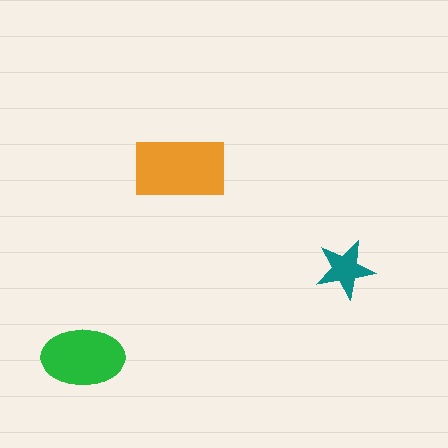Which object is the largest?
The orange rectangle.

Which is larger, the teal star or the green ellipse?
The green ellipse.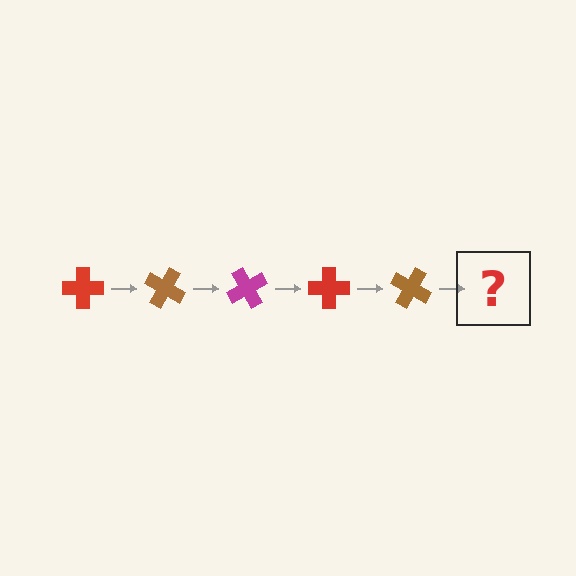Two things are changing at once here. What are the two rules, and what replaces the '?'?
The two rules are that it rotates 30 degrees each step and the color cycles through red, brown, and magenta. The '?' should be a magenta cross, rotated 150 degrees from the start.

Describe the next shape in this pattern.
It should be a magenta cross, rotated 150 degrees from the start.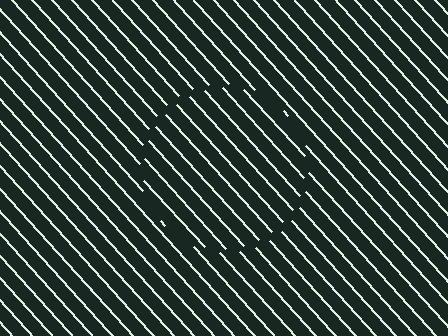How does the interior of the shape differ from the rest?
The interior of the shape contains the same grating, shifted by half a period — the contour is defined by the phase discontinuity where line-ends from the inner and outer gratings abut.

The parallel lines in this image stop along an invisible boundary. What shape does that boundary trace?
An illusory circle. The interior of the shape contains the same grating, shifted by half a period — the contour is defined by the phase discontinuity where line-ends from the inner and outer gratings abut.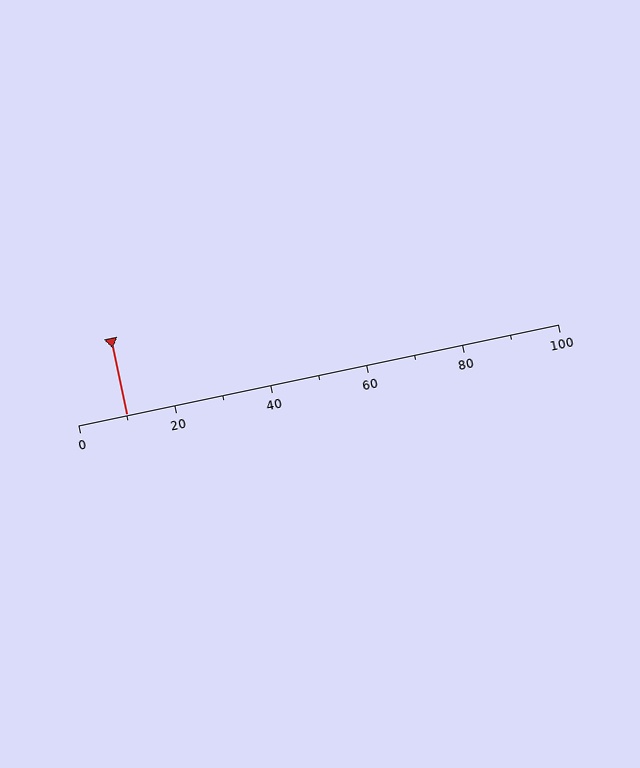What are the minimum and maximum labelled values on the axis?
The axis runs from 0 to 100.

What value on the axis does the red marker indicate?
The marker indicates approximately 10.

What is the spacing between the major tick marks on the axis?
The major ticks are spaced 20 apart.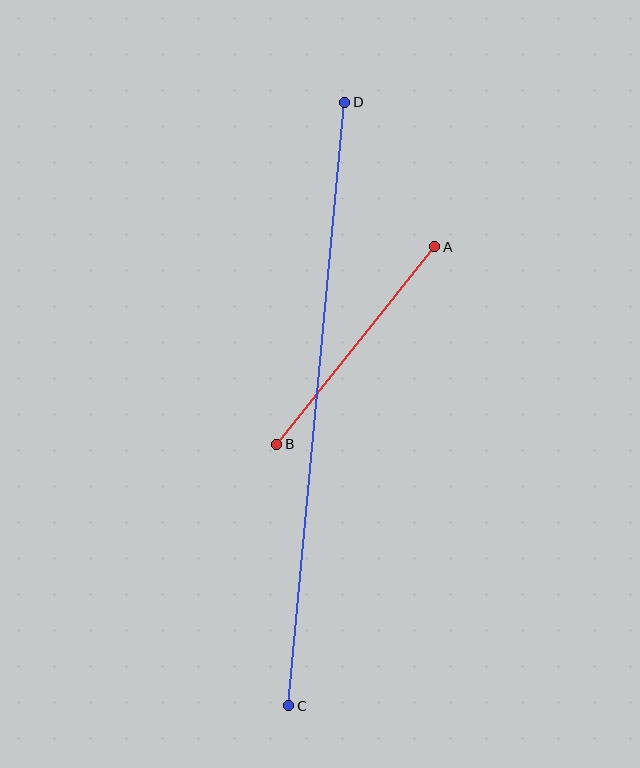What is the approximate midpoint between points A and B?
The midpoint is at approximately (356, 346) pixels.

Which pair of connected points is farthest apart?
Points C and D are farthest apart.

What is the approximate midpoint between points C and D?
The midpoint is at approximately (317, 404) pixels.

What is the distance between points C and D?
The distance is approximately 606 pixels.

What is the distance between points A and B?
The distance is approximately 253 pixels.